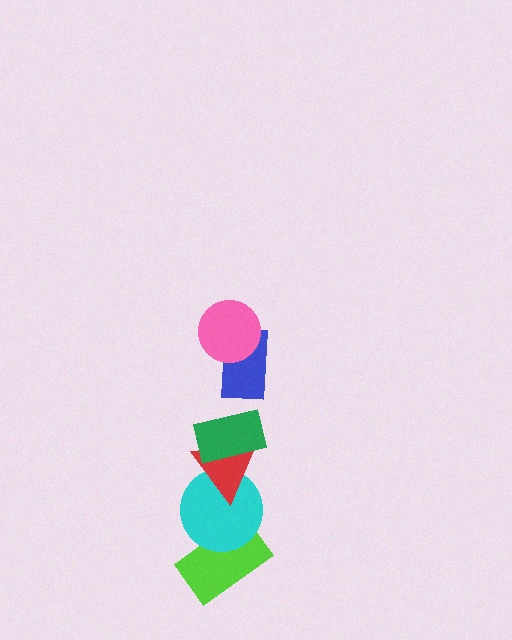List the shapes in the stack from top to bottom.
From top to bottom: the pink circle, the blue rectangle, the green rectangle, the red triangle, the cyan circle, the lime rectangle.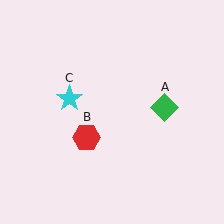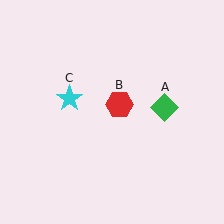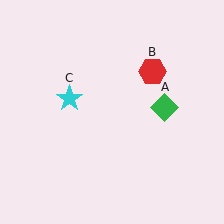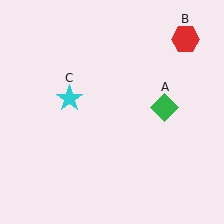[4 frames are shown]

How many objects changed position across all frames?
1 object changed position: red hexagon (object B).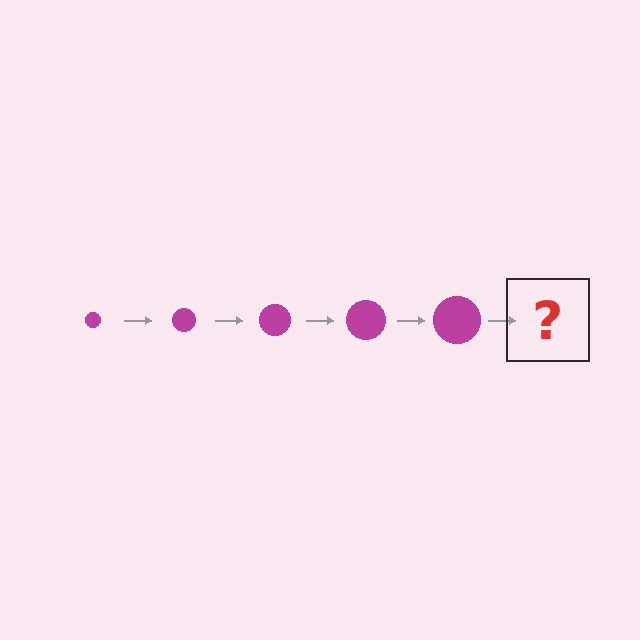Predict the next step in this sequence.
The next step is a magenta circle, larger than the previous one.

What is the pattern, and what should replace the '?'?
The pattern is that the circle gets progressively larger each step. The '?' should be a magenta circle, larger than the previous one.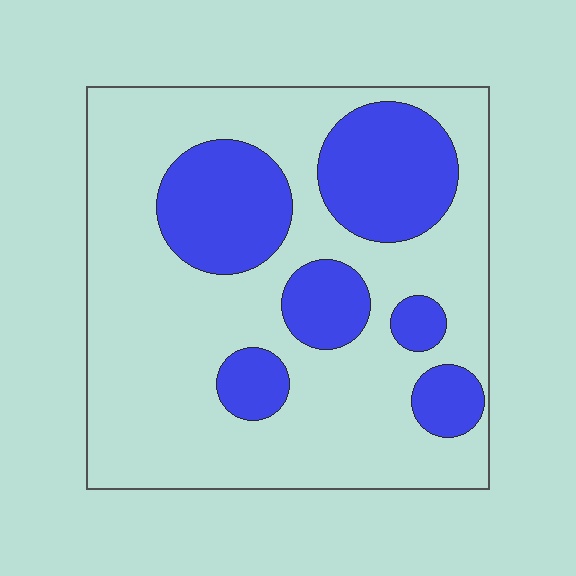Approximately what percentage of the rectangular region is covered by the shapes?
Approximately 30%.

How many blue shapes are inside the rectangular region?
6.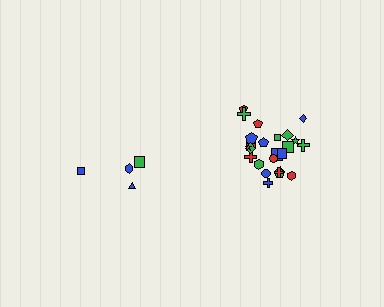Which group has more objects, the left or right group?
The right group.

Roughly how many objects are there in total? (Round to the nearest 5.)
Roughly 30 objects in total.